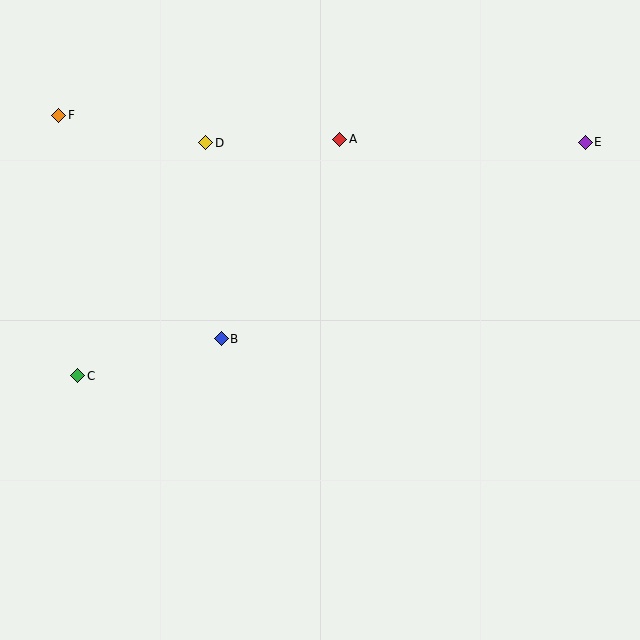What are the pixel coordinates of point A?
Point A is at (340, 139).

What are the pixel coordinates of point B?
Point B is at (221, 339).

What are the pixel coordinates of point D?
Point D is at (206, 143).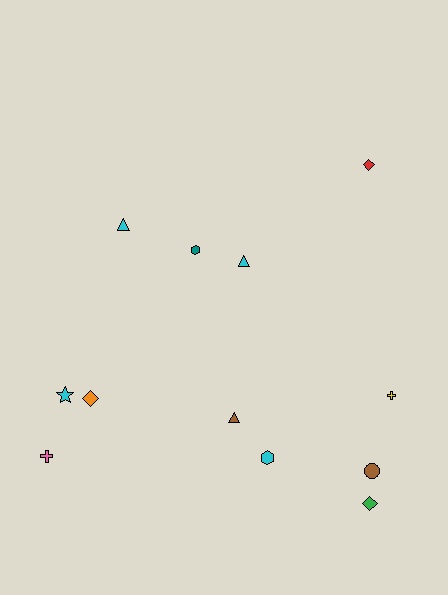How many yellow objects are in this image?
There is 1 yellow object.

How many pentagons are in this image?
There are no pentagons.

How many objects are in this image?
There are 12 objects.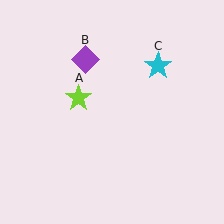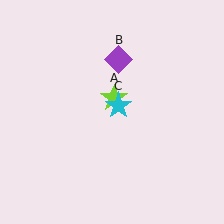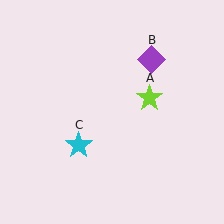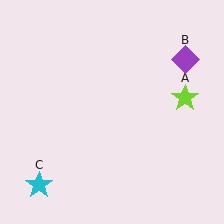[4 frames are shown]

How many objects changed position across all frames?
3 objects changed position: lime star (object A), purple diamond (object B), cyan star (object C).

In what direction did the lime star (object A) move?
The lime star (object A) moved right.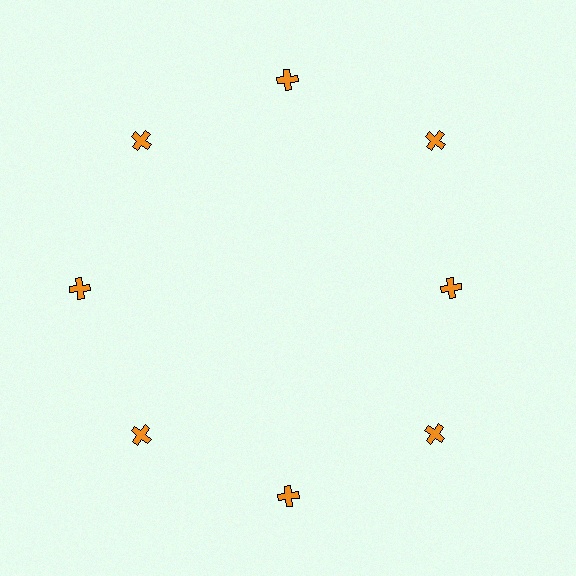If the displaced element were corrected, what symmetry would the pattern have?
It would have 8-fold rotational symmetry — the pattern would map onto itself every 45 degrees.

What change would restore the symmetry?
The symmetry would be restored by moving it outward, back onto the ring so that all 8 crosses sit at equal angles and equal distance from the center.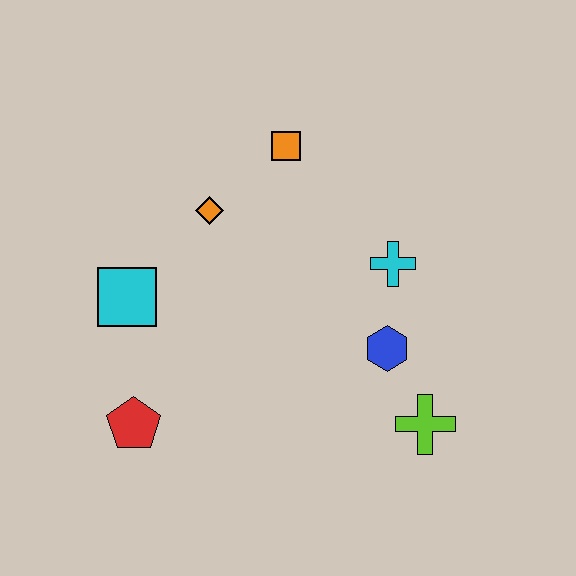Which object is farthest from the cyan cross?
The red pentagon is farthest from the cyan cross.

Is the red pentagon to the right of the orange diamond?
No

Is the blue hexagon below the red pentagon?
No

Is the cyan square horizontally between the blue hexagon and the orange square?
No